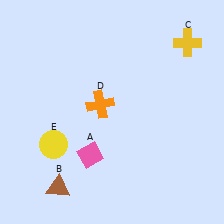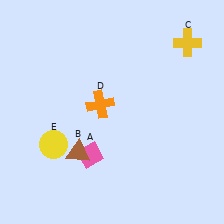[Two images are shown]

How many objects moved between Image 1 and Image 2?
1 object moved between the two images.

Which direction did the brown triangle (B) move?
The brown triangle (B) moved up.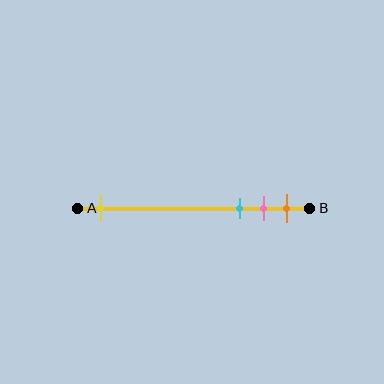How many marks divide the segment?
There are 4 marks dividing the segment.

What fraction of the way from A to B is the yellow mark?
The yellow mark is approximately 10% (0.1) of the way from A to B.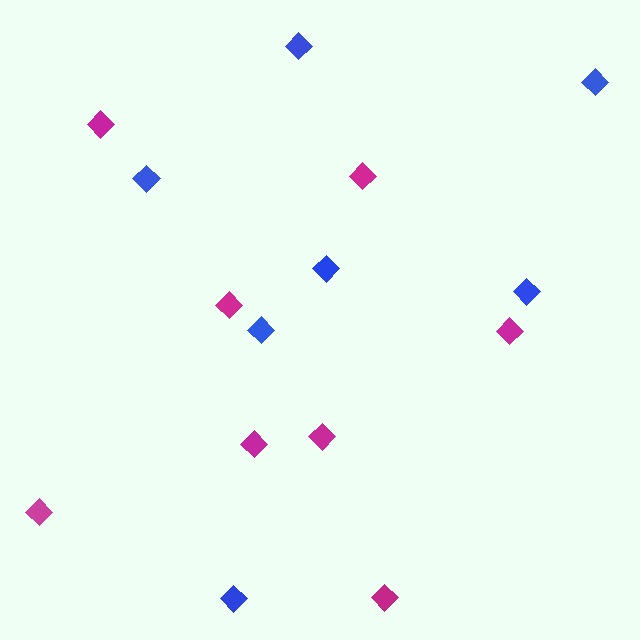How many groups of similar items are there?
There are 2 groups: one group of magenta diamonds (8) and one group of blue diamonds (7).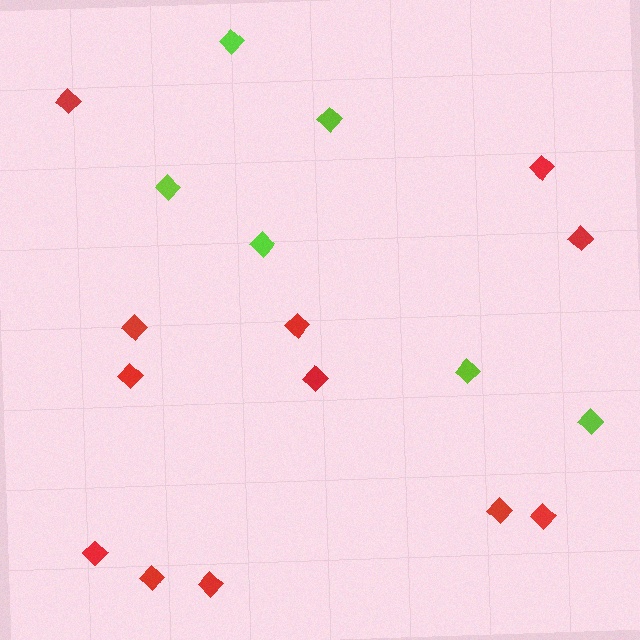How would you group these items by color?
There are 2 groups: one group of lime diamonds (6) and one group of red diamonds (12).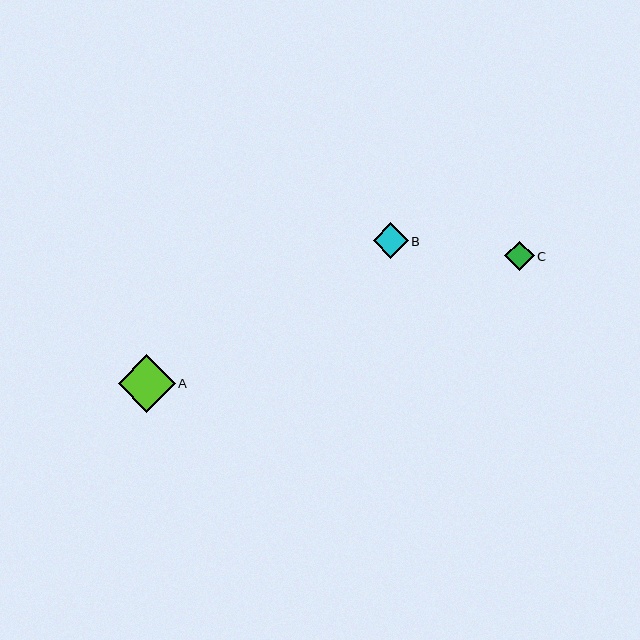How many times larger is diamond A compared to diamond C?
Diamond A is approximately 1.9 times the size of diamond C.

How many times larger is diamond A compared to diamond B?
Diamond A is approximately 1.6 times the size of diamond B.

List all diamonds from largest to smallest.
From largest to smallest: A, B, C.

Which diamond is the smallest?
Diamond C is the smallest with a size of approximately 30 pixels.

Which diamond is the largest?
Diamond A is the largest with a size of approximately 57 pixels.